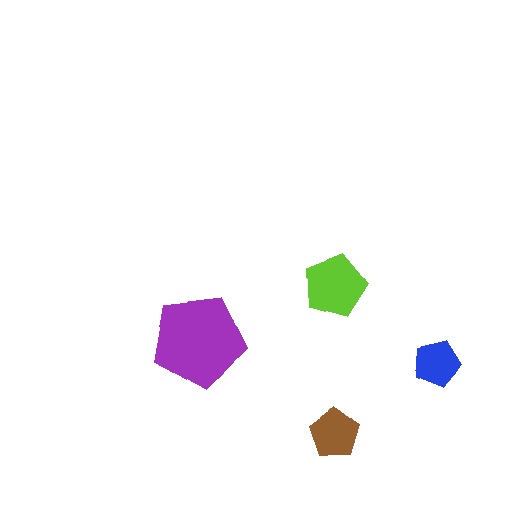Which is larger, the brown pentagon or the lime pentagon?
The lime one.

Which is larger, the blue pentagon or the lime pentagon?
The lime one.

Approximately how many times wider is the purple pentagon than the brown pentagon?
About 2 times wider.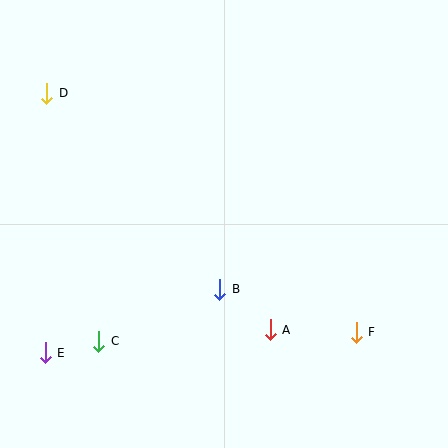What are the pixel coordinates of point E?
Point E is at (45, 353).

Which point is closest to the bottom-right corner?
Point F is closest to the bottom-right corner.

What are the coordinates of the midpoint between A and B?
The midpoint between A and B is at (245, 309).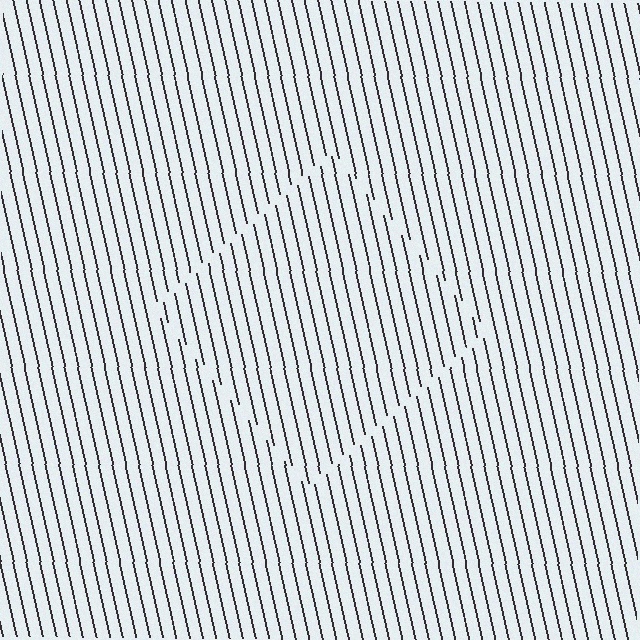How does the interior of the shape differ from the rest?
The interior of the shape contains the same grating, shifted by half a period — the contour is defined by the phase discontinuity where line-ends from the inner and outer gratings abut.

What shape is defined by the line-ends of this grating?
An illusory square. The interior of the shape contains the same grating, shifted by half a period — the contour is defined by the phase discontinuity where line-ends from the inner and outer gratings abut.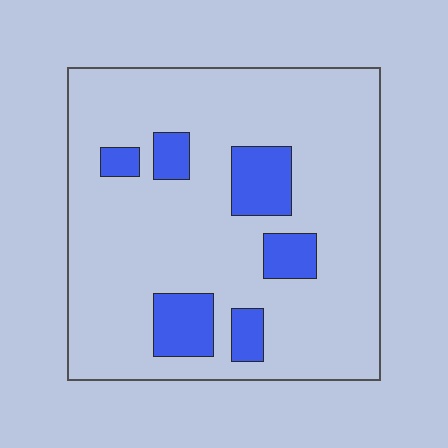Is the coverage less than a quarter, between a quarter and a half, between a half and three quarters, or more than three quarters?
Less than a quarter.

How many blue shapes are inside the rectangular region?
6.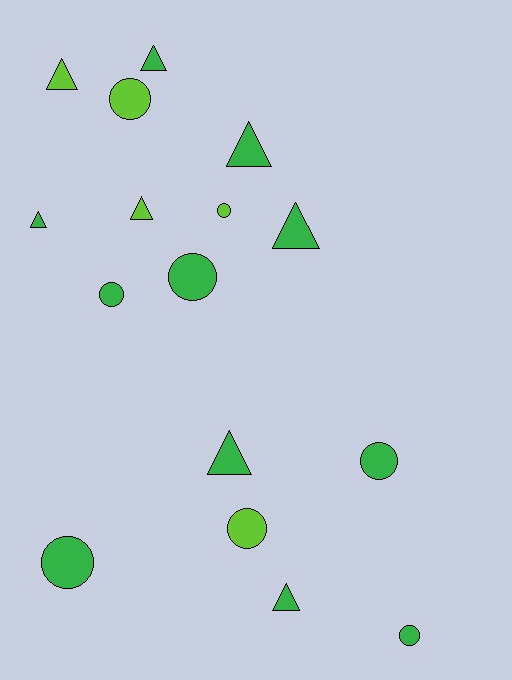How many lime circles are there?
There are 3 lime circles.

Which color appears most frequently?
Green, with 11 objects.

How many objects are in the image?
There are 16 objects.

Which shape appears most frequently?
Circle, with 8 objects.